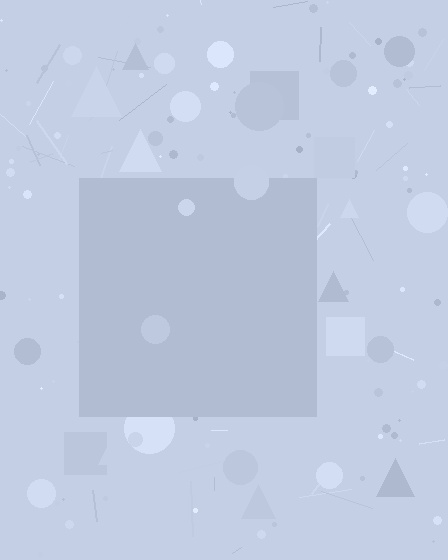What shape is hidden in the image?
A square is hidden in the image.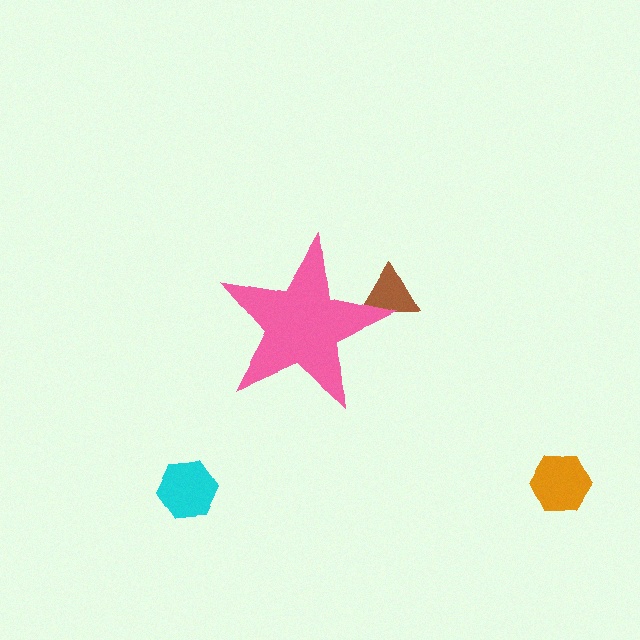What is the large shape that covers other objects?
A pink star.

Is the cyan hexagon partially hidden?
No, the cyan hexagon is fully visible.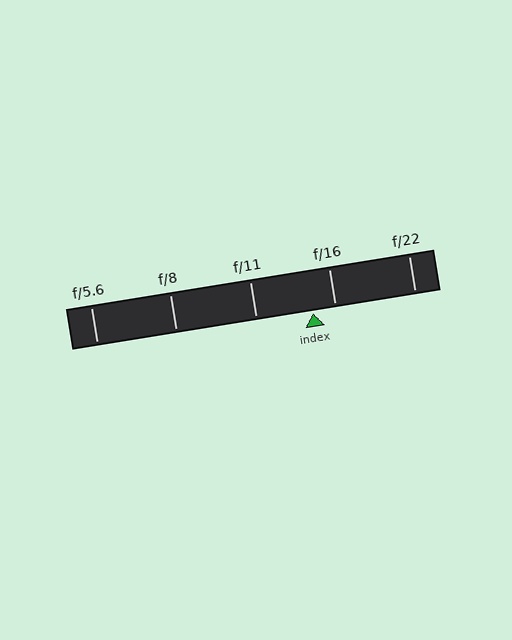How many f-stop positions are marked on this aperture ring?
There are 5 f-stop positions marked.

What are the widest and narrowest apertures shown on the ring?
The widest aperture shown is f/5.6 and the narrowest is f/22.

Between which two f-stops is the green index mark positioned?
The index mark is between f/11 and f/16.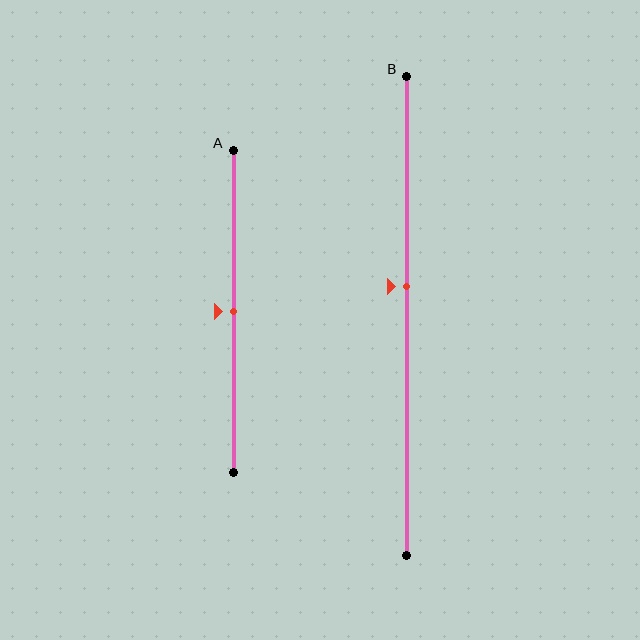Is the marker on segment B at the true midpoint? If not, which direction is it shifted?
No, the marker on segment B is shifted upward by about 6% of the segment length.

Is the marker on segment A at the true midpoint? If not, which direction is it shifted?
Yes, the marker on segment A is at the true midpoint.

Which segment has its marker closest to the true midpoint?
Segment A has its marker closest to the true midpoint.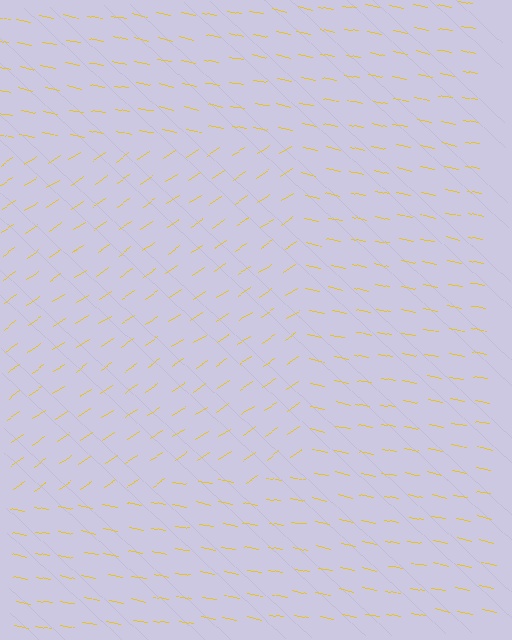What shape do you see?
I see a rectangle.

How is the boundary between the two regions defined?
The boundary is defined purely by a change in line orientation (approximately 45 degrees difference). All lines are the same color and thickness.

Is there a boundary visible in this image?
Yes, there is a texture boundary formed by a change in line orientation.